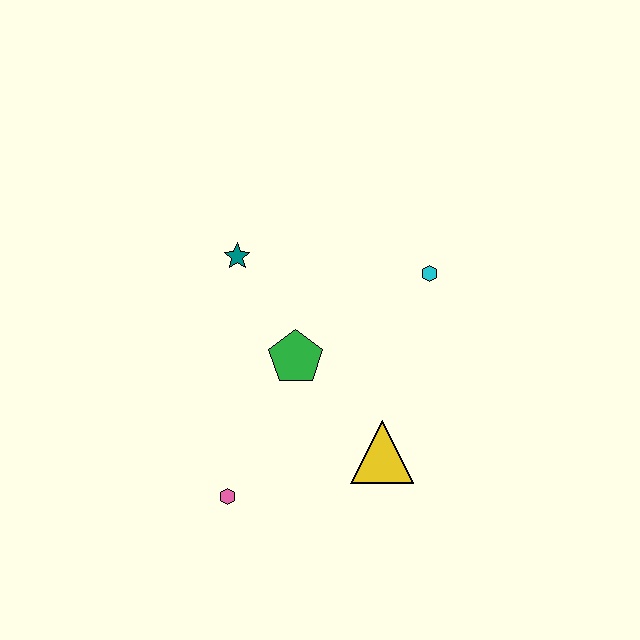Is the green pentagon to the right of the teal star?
Yes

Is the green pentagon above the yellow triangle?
Yes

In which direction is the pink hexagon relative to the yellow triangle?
The pink hexagon is to the left of the yellow triangle.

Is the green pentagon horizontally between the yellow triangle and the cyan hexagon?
No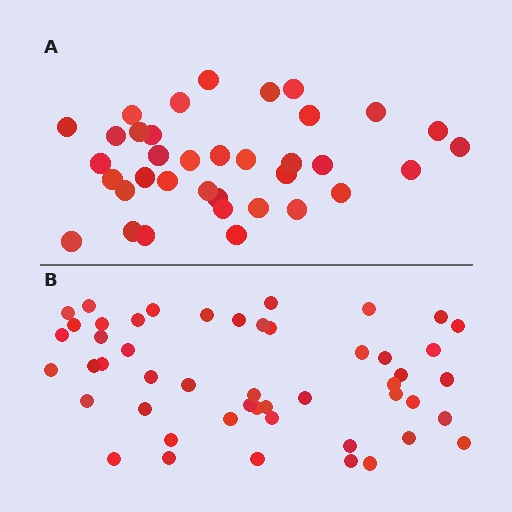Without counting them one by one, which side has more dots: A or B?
Region B (the bottom region) has more dots.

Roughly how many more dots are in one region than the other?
Region B has approximately 15 more dots than region A.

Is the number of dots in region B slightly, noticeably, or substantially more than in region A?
Region B has noticeably more, but not dramatically so. The ratio is roughly 1.4 to 1.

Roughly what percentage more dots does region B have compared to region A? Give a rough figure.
About 35% more.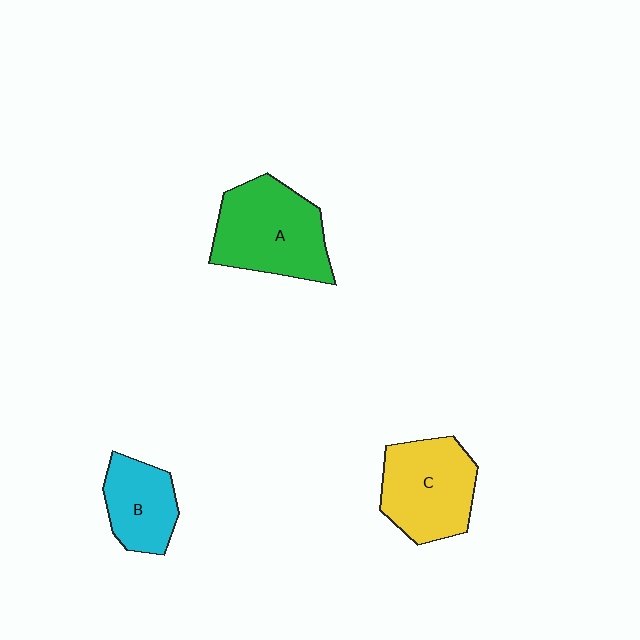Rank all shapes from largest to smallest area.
From largest to smallest: A (green), C (yellow), B (cyan).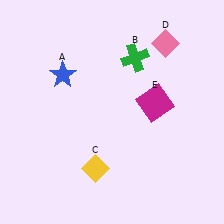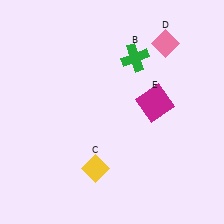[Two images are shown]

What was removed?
The blue star (A) was removed in Image 2.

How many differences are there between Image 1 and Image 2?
There is 1 difference between the two images.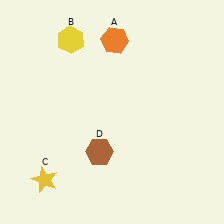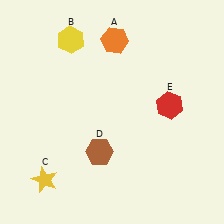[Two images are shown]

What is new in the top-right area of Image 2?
A red hexagon (E) was added in the top-right area of Image 2.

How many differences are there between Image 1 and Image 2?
There is 1 difference between the two images.